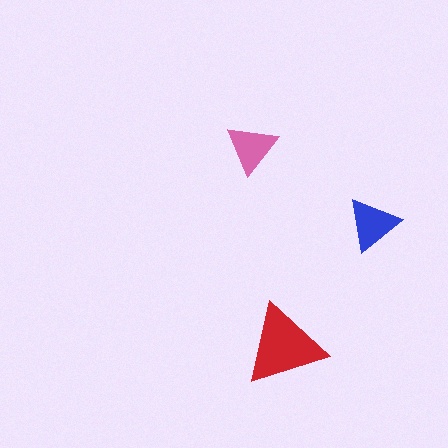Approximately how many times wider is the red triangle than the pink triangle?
About 1.5 times wider.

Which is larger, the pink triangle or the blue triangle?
The blue one.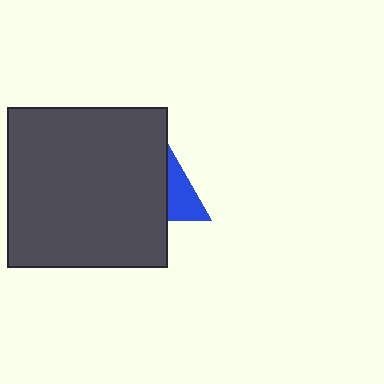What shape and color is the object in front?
The object in front is a dark gray square.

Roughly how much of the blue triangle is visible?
About half of it is visible (roughly 50%).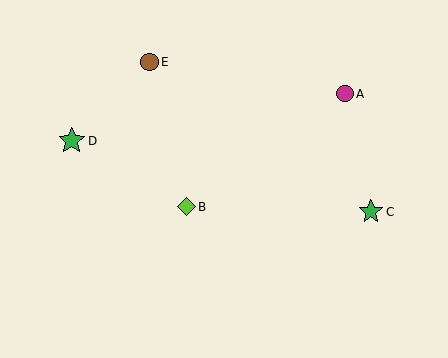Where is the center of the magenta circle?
The center of the magenta circle is at (345, 94).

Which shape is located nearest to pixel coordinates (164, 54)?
The brown circle (labeled E) at (149, 62) is nearest to that location.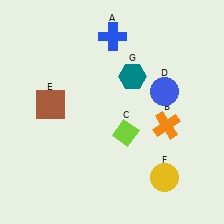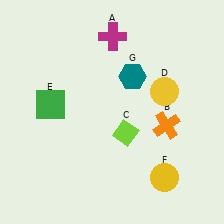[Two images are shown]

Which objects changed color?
A changed from blue to magenta. D changed from blue to yellow. E changed from brown to green.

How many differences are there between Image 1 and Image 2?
There are 3 differences between the two images.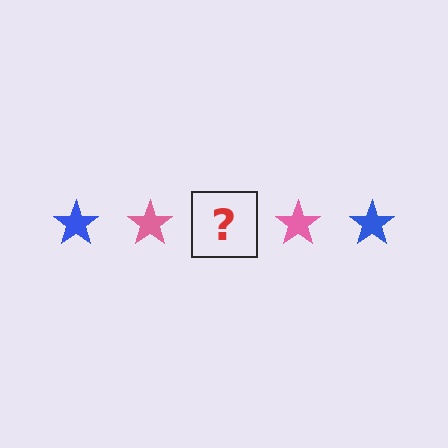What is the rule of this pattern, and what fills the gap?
The rule is that the pattern cycles through blue, pink stars. The gap should be filled with a blue star.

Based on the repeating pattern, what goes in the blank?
The blank should be a blue star.